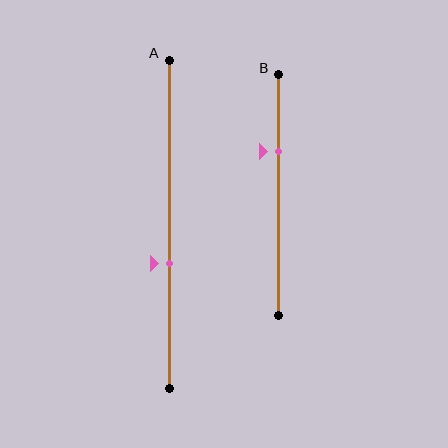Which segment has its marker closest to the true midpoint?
Segment A has its marker closest to the true midpoint.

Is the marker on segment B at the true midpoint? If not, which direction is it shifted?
No, the marker on segment B is shifted upward by about 18% of the segment length.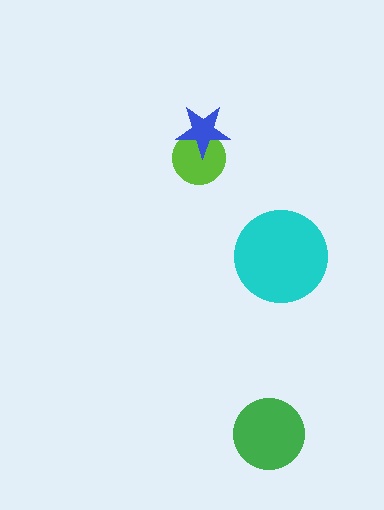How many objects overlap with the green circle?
0 objects overlap with the green circle.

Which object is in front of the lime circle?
The blue star is in front of the lime circle.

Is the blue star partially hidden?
No, no other shape covers it.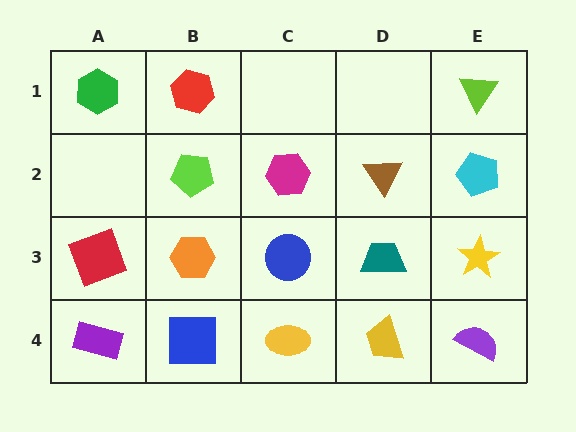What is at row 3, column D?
A teal trapezoid.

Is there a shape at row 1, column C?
No, that cell is empty.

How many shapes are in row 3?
5 shapes.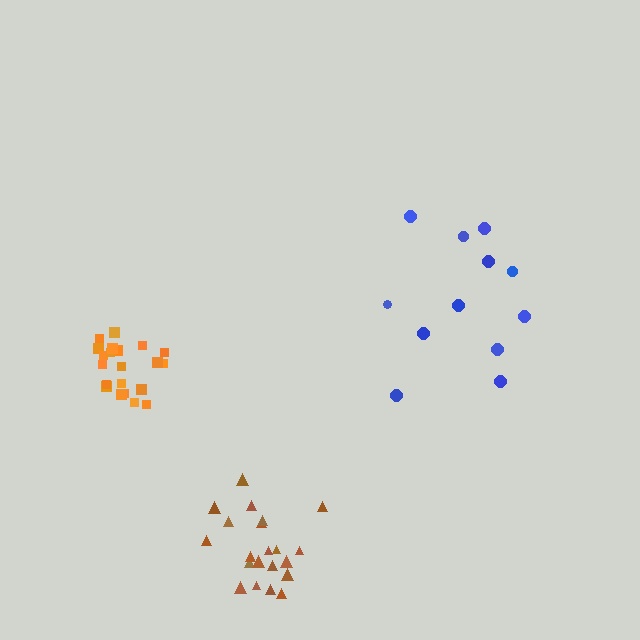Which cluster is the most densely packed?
Orange.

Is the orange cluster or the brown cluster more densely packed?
Orange.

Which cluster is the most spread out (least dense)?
Blue.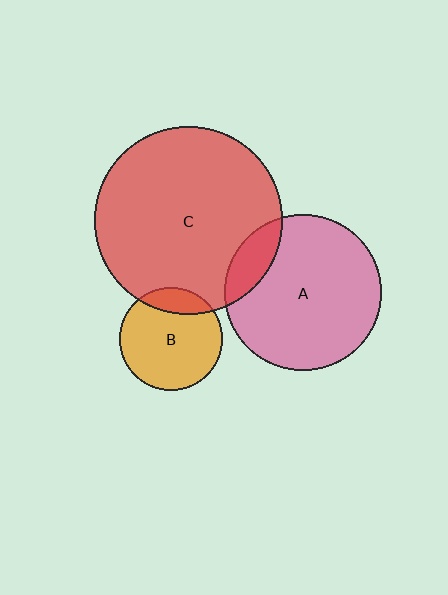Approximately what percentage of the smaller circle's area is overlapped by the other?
Approximately 15%.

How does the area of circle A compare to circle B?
Approximately 2.3 times.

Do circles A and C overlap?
Yes.